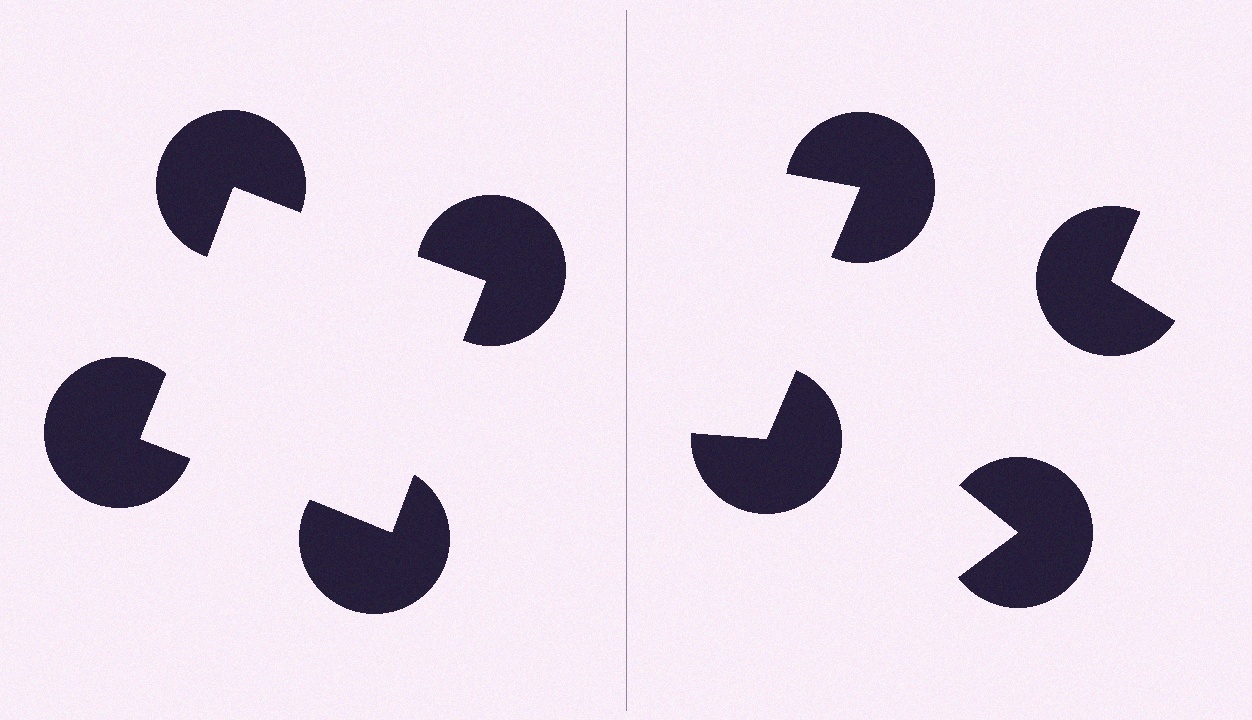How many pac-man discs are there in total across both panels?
8 — 4 on each side.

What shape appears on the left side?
An illusory square.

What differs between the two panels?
The pac-man discs are positioned identically on both sides; only the wedge orientations differ. On the left they align to a square; on the right they are misaligned.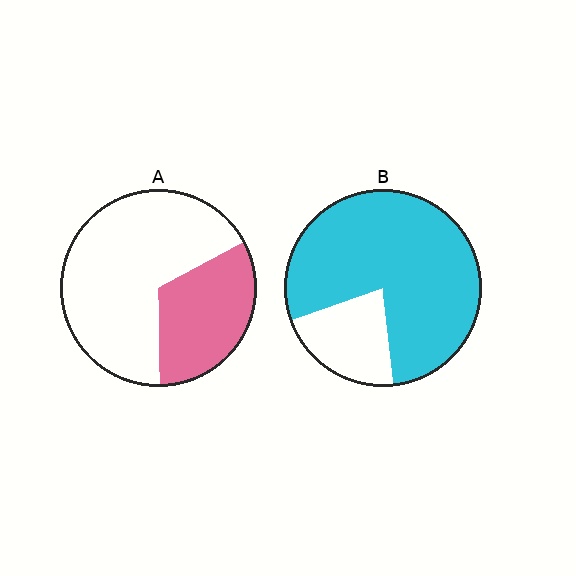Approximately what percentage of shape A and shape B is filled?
A is approximately 35% and B is approximately 80%.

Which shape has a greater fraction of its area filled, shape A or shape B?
Shape B.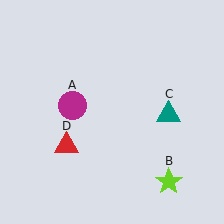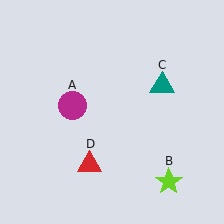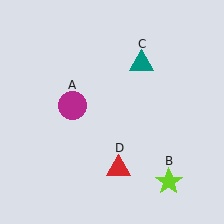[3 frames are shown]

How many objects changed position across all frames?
2 objects changed position: teal triangle (object C), red triangle (object D).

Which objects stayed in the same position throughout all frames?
Magenta circle (object A) and lime star (object B) remained stationary.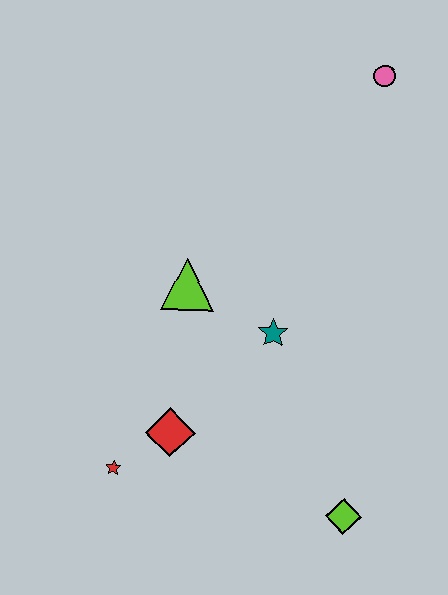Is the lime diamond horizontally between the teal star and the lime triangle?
No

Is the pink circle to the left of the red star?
No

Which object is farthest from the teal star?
The pink circle is farthest from the teal star.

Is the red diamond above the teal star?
No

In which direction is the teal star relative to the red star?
The teal star is to the right of the red star.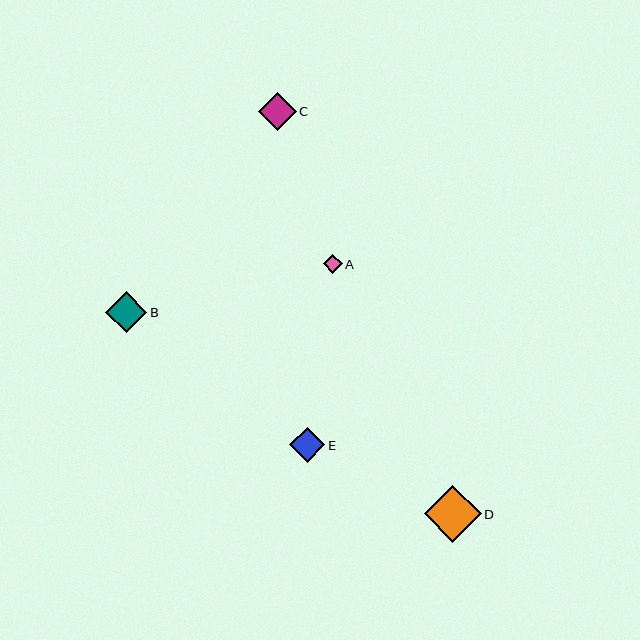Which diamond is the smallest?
Diamond A is the smallest with a size of approximately 18 pixels.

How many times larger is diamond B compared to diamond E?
Diamond B is approximately 1.2 times the size of diamond E.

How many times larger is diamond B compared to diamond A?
Diamond B is approximately 2.3 times the size of diamond A.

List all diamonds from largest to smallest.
From largest to smallest: D, B, C, E, A.